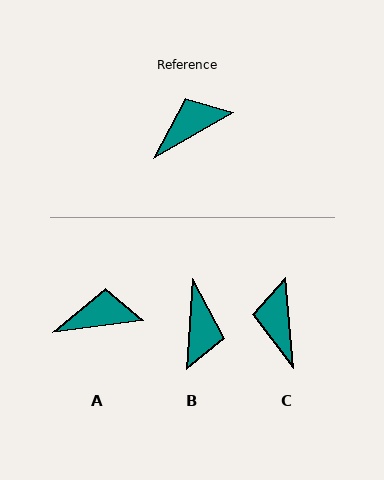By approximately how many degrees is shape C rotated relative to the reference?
Approximately 65 degrees counter-clockwise.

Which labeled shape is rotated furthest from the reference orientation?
B, about 124 degrees away.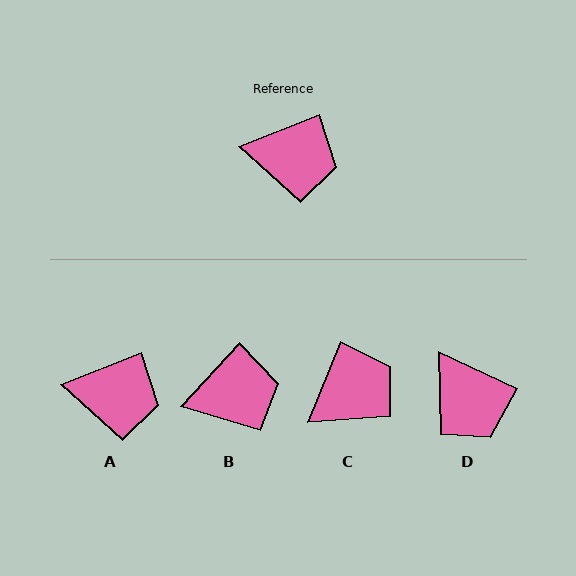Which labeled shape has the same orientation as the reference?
A.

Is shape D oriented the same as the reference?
No, it is off by about 47 degrees.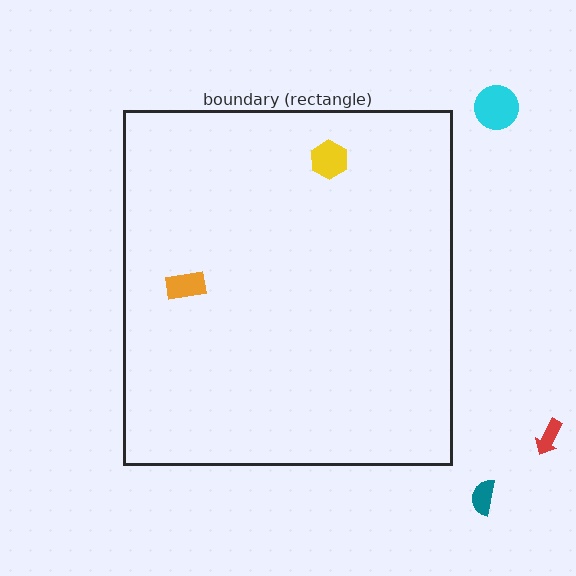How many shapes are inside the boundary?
2 inside, 3 outside.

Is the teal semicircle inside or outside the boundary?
Outside.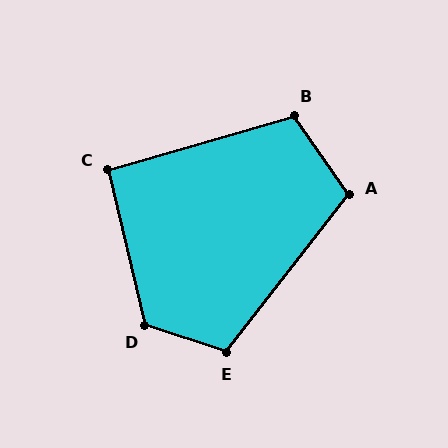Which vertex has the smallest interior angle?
C, at approximately 93 degrees.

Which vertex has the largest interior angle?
D, at approximately 122 degrees.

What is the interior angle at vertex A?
Approximately 107 degrees (obtuse).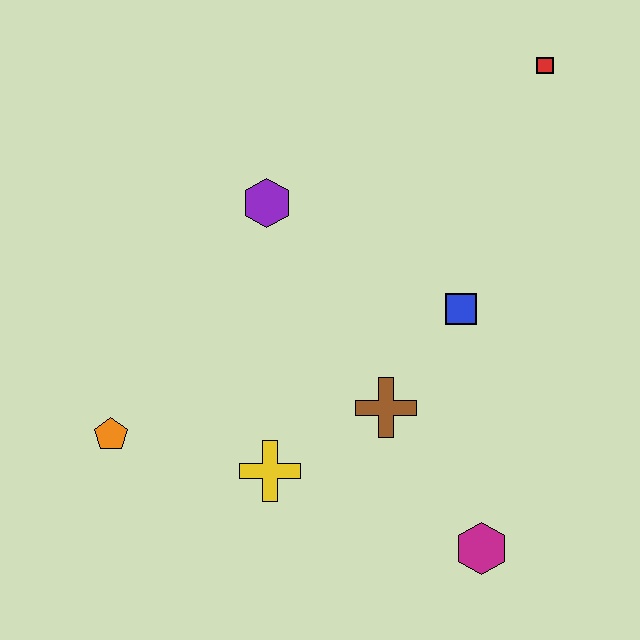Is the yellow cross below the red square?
Yes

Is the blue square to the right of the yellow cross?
Yes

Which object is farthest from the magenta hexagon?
The red square is farthest from the magenta hexagon.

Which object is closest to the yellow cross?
The brown cross is closest to the yellow cross.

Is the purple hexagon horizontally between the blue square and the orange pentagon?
Yes